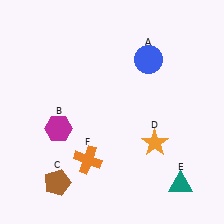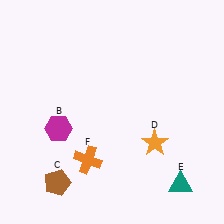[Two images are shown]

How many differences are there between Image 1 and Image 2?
There is 1 difference between the two images.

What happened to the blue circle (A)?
The blue circle (A) was removed in Image 2. It was in the top-right area of Image 1.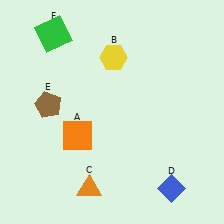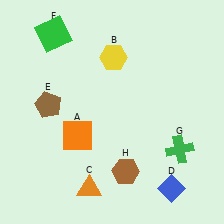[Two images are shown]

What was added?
A green cross (G), a brown hexagon (H) were added in Image 2.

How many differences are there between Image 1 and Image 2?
There are 2 differences between the two images.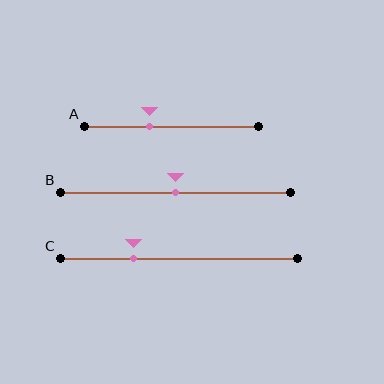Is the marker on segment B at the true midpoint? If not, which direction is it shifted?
Yes, the marker on segment B is at the true midpoint.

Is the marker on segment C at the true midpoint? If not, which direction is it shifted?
No, the marker on segment C is shifted to the left by about 19% of the segment length.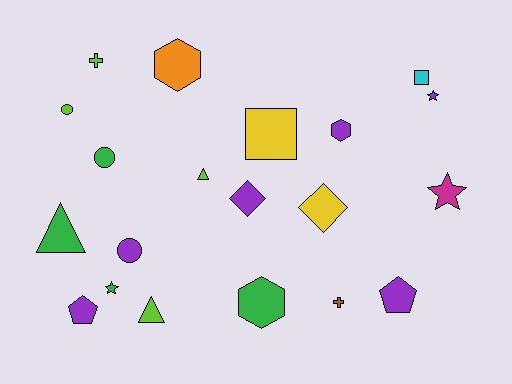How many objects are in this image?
There are 20 objects.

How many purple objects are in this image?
There are 6 purple objects.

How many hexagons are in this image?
There are 3 hexagons.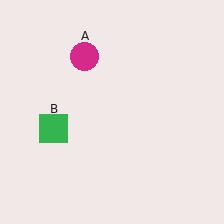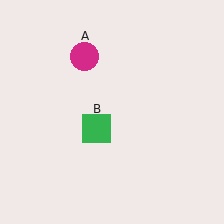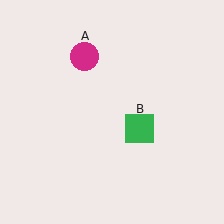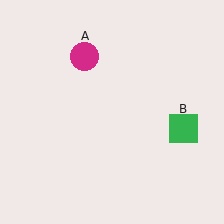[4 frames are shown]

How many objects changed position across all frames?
1 object changed position: green square (object B).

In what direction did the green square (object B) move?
The green square (object B) moved right.